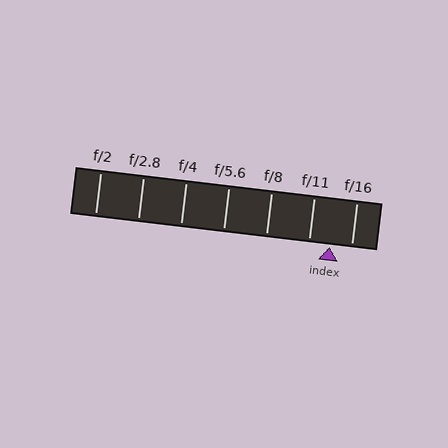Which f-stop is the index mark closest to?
The index mark is closest to f/16.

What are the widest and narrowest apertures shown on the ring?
The widest aperture shown is f/2 and the narrowest is f/16.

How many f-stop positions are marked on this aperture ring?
There are 7 f-stop positions marked.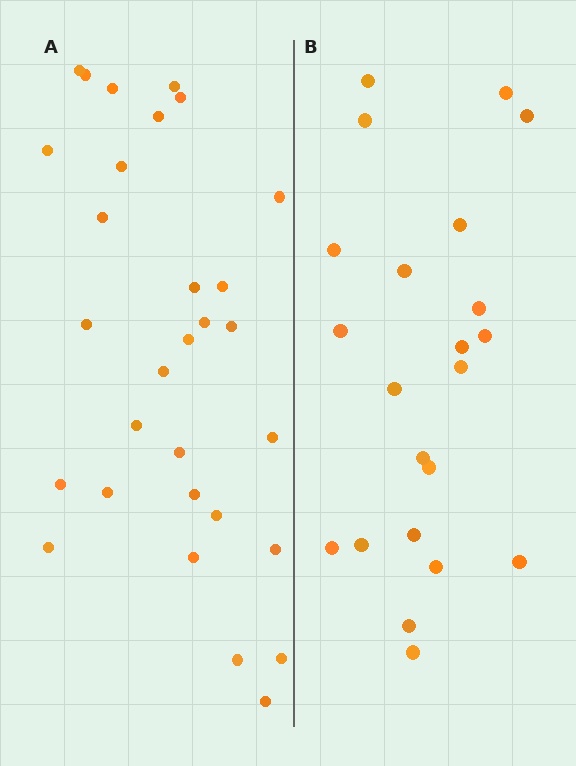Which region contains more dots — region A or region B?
Region A (the left region) has more dots.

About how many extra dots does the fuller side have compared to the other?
Region A has roughly 8 or so more dots than region B.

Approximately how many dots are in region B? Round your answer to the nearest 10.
About 20 dots. (The exact count is 22, which rounds to 20.)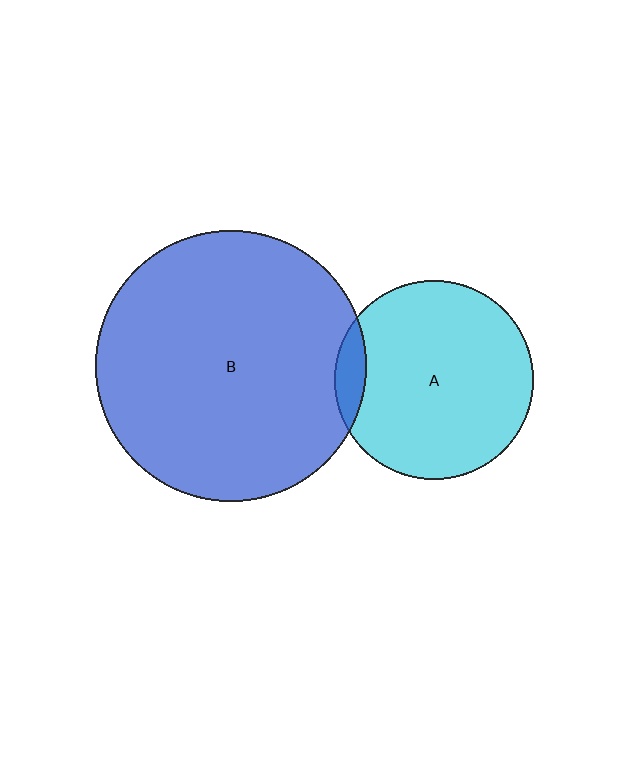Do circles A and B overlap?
Yes.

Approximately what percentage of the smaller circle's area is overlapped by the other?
Approximately 10%.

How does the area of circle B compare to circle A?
Approximately 1.9 times.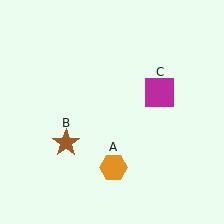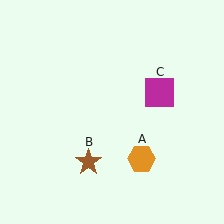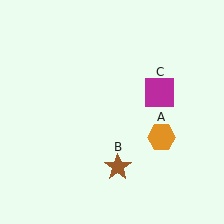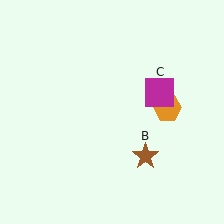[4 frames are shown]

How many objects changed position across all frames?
2 objects changed position: orange hexagon (object A), brown star (object B).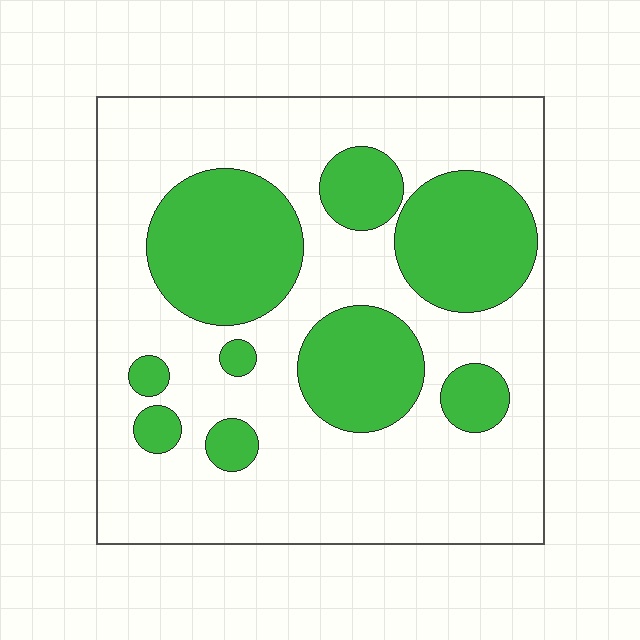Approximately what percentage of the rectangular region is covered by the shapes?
Approximately 30%.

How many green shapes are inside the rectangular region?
9.